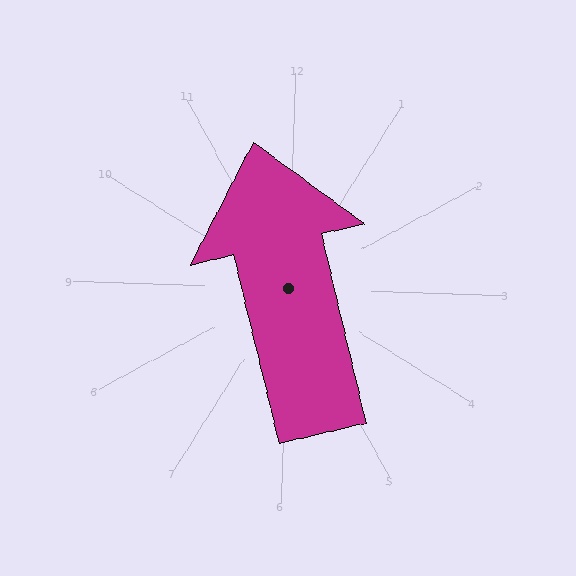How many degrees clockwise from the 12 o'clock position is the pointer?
Approximately 345 degrees.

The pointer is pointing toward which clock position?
Roughly 11 o'clock.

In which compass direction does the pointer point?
North.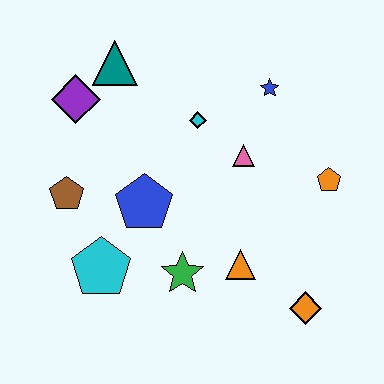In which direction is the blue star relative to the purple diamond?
The blue star is to the right of the purple diamond.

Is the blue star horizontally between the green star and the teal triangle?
No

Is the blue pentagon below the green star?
No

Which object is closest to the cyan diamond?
The pink triangle is closest to the cyan diamond.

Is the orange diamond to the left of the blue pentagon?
No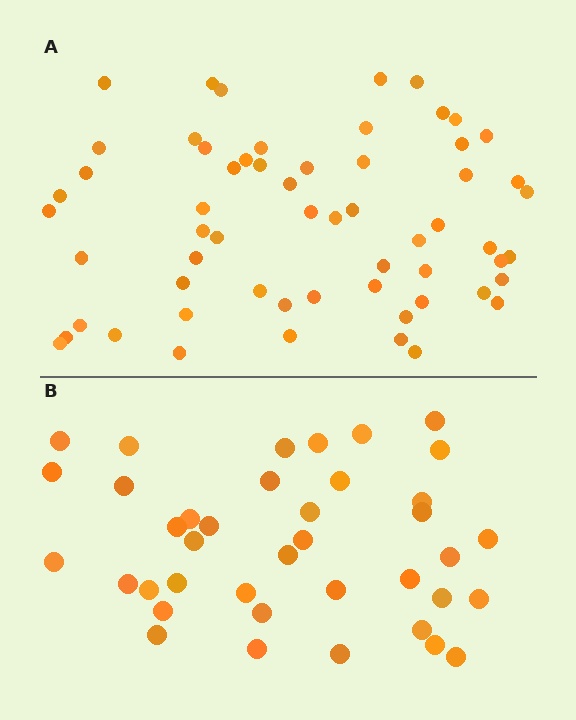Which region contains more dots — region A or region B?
Region A (the top region) has more dots.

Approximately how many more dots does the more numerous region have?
Region A has approximately 20 more dots than region B.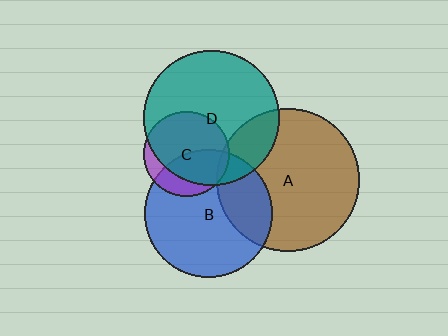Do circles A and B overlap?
Yes.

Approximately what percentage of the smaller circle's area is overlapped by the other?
Approximately 30%.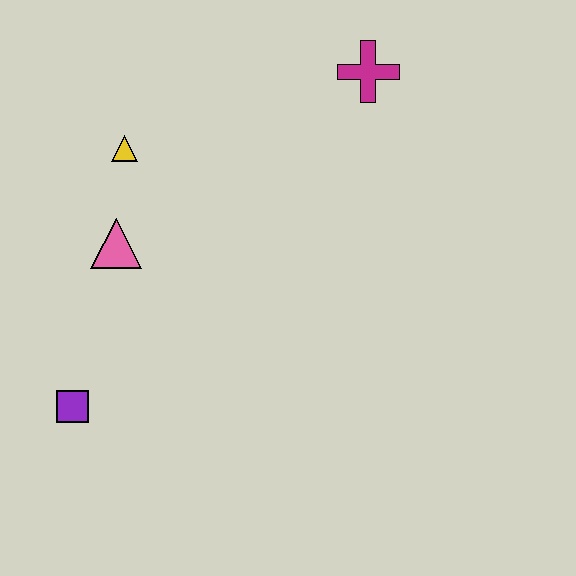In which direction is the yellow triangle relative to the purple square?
The yellow triangle is above the purple square.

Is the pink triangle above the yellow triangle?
No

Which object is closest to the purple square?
The pink triangle is closest to the purple square.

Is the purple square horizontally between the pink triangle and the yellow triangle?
No